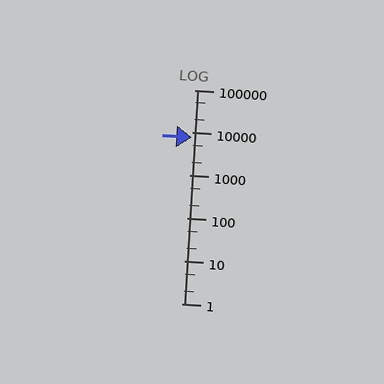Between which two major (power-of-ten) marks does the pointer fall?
The pointer is between 1000 and 10000.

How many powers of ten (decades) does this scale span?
The scale spans 5 decades, from 1 to 100000.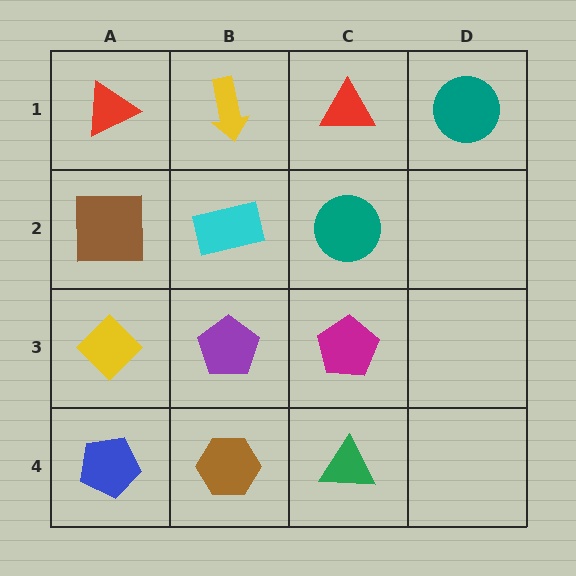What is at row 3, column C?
A magenta pentagon.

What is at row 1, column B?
A yellow arrow.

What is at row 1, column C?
A red triangle.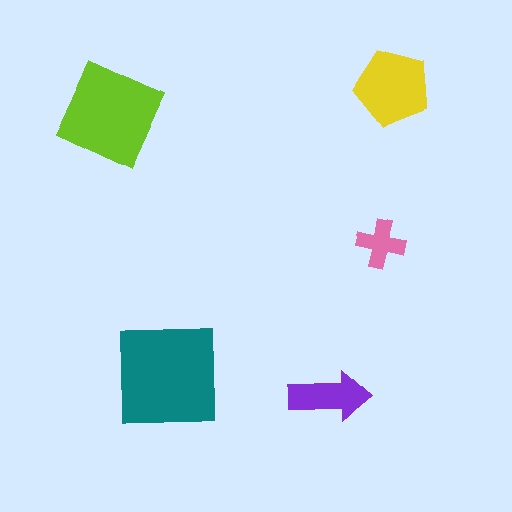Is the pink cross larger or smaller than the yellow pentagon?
Smaller.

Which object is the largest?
The teal square.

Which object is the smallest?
The pink cross.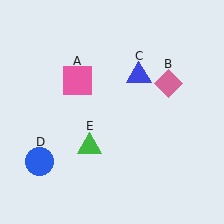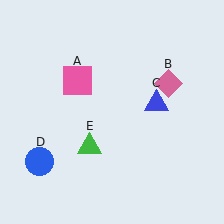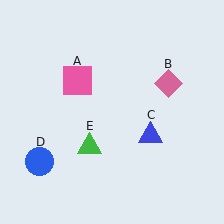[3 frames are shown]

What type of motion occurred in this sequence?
The blue triangle (object C) rotated clockwise around the center of the scene.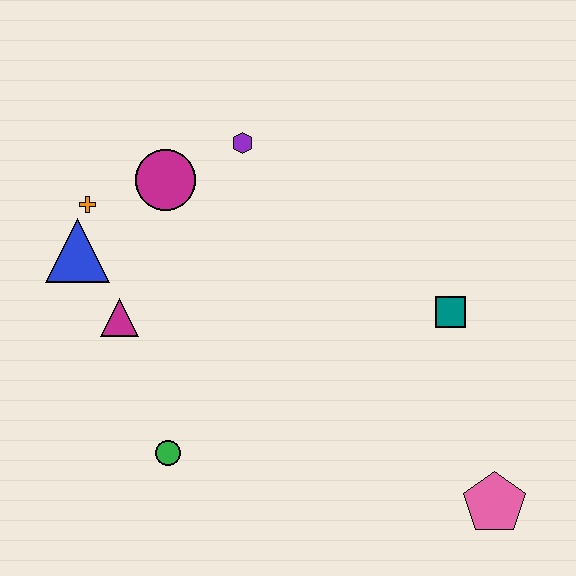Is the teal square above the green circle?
Yes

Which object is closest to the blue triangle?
The orange cross is closest to the blue triangle.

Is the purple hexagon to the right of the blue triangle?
Yes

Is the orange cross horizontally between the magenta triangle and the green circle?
No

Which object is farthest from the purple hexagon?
The pink pentagon is farthest from the purple hexagon.